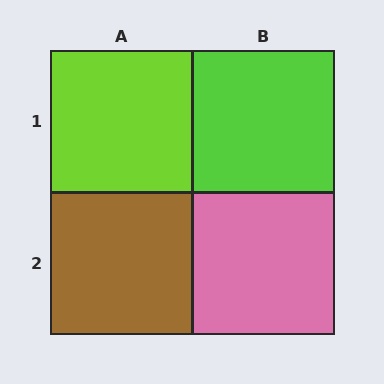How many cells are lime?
2 cells are lime.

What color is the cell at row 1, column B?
Lime.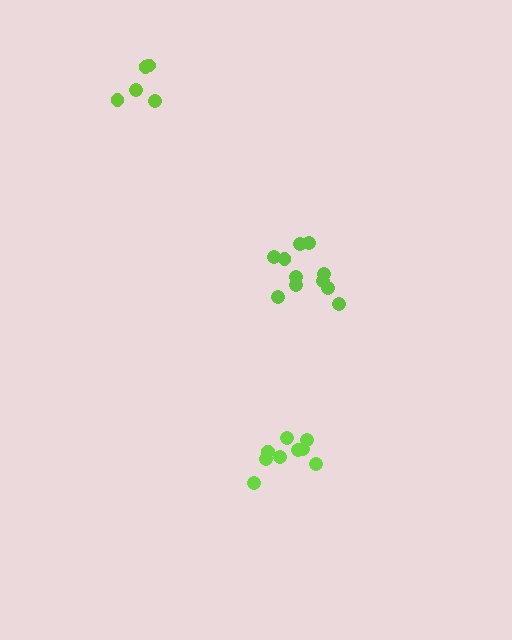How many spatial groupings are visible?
There are 3 spatial groupings.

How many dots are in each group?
Group 1: 11 dots, Group 2: 9 dots, Group 3: 5 dots (25 total).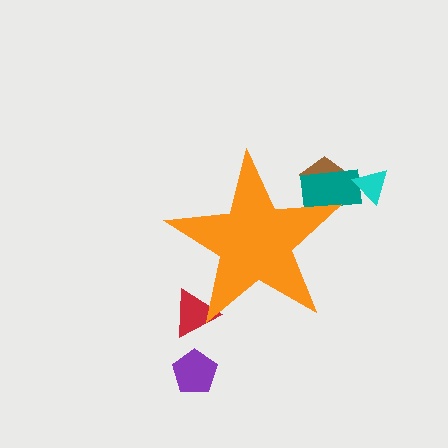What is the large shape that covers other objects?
An orange star.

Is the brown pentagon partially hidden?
Yes, the brown pentagon is partially hidden behind the orange star.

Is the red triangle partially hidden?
Yes, the red triangle is partially hidden behind the orange star.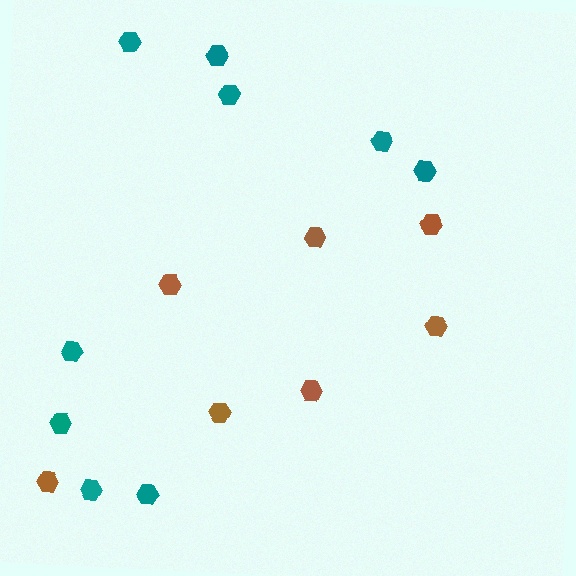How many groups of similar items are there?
There are 2 groups: one group of teal hexagons (9) and one group of brown hexagons (7).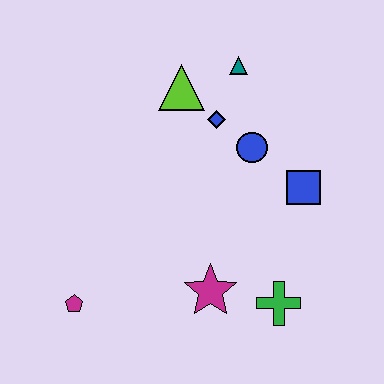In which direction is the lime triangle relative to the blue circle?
The lime triangle is to the left of the blue circle.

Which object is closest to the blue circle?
The blue diamond is closest to the blue circle.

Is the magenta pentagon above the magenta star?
No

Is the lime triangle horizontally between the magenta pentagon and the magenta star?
Yes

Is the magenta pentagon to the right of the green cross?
No